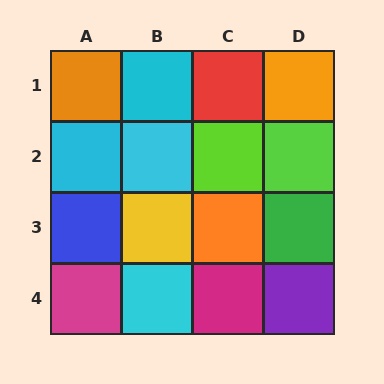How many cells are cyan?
4 cells are cyan.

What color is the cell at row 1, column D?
Orange.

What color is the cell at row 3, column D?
Green.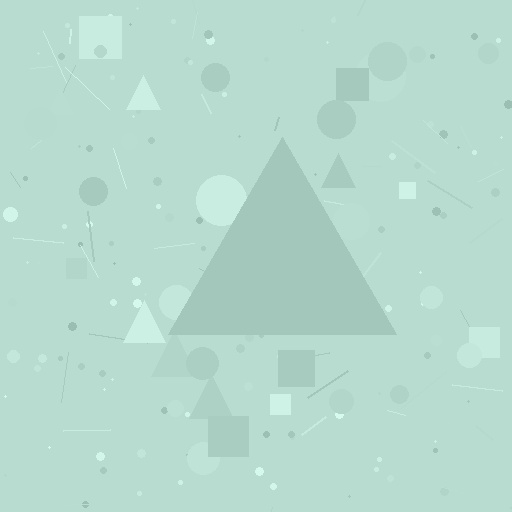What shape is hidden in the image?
A triangle is hidden in the image.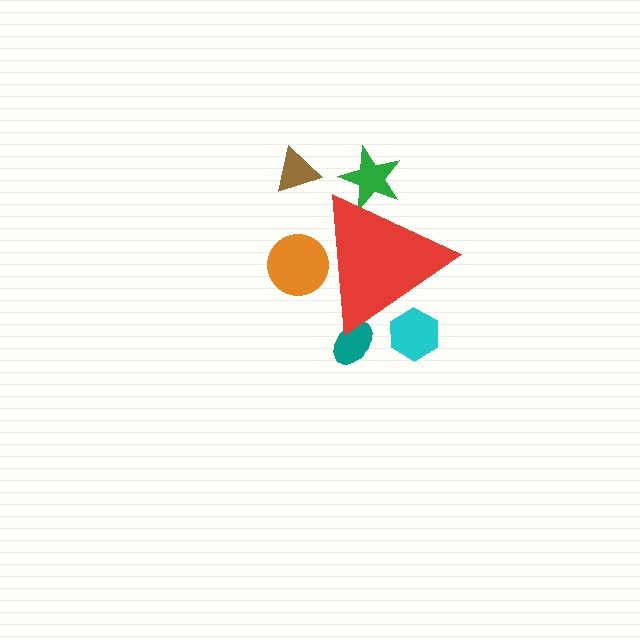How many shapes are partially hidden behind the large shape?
4 shapes are partially hidden.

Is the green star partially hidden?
Yes, the green star is partially hidden behind the red triangle.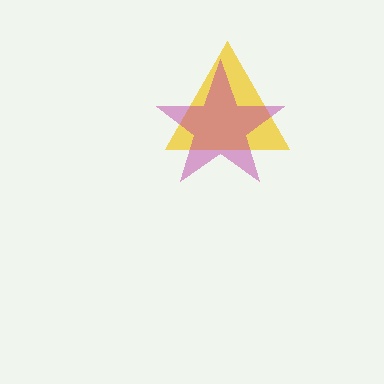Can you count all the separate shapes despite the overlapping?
Yes, there are 2 separate shapes.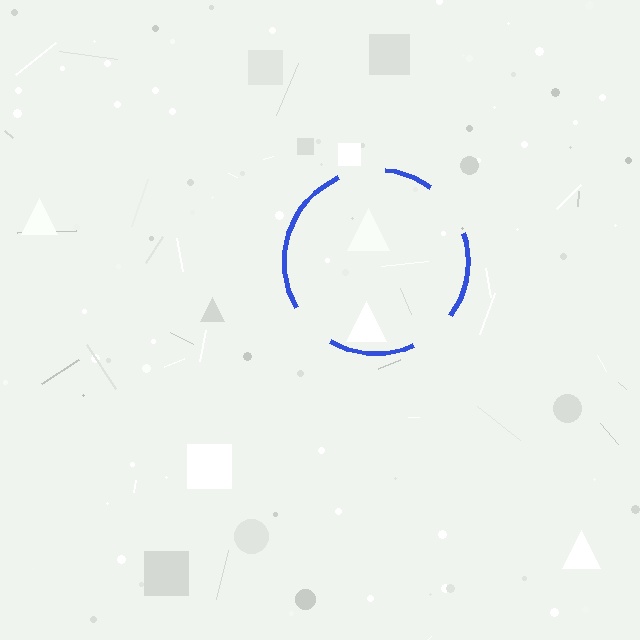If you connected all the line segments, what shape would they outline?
They would outline a circle.